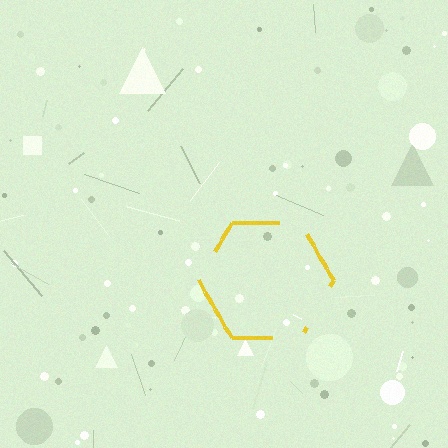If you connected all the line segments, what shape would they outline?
They would outline a hexagon.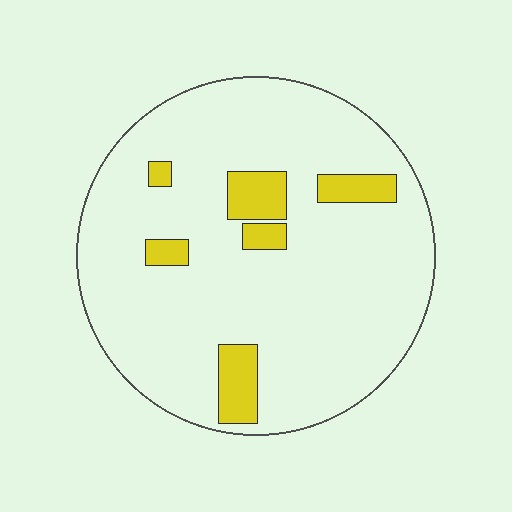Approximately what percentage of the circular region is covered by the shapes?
Approximately 10%.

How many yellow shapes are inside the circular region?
6.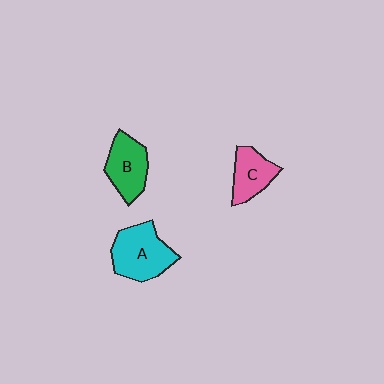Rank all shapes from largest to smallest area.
From largest to smallest: A (cyan), B (green), C (pink).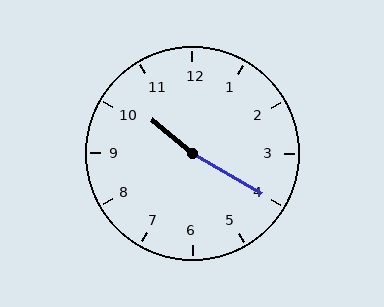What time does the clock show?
10:20.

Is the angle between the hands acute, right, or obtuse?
It is obtuse.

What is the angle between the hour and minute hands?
Approximately 170 degrees.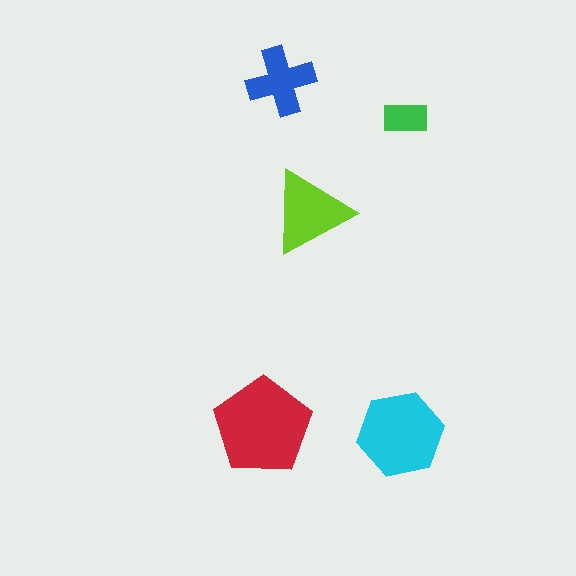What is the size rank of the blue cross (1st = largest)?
4th.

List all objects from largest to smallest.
The red pentagon, the cyan hexagon, the lime triangle, the blue cross, the green rectangle.